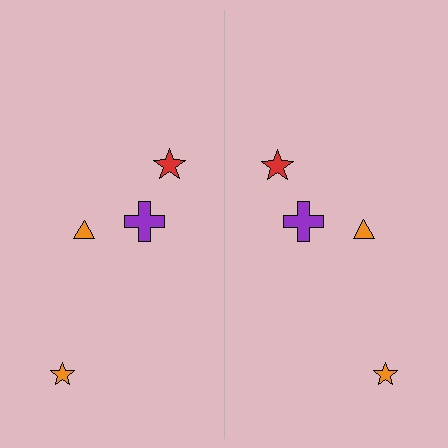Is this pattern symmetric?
Yes, this pattern has bilateral (reflection) symmetry.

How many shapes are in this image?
There are 8 shapes in this image.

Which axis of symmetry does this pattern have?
The pattern has a vertical axis of symmetry running through the center of the image.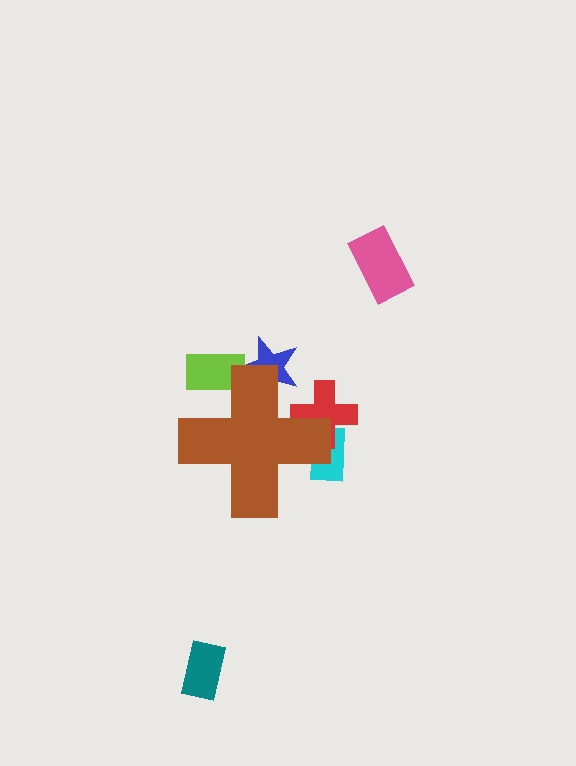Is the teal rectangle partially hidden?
No, the teal rectangle is fully visible.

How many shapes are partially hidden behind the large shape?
4 shapes are partially hidden.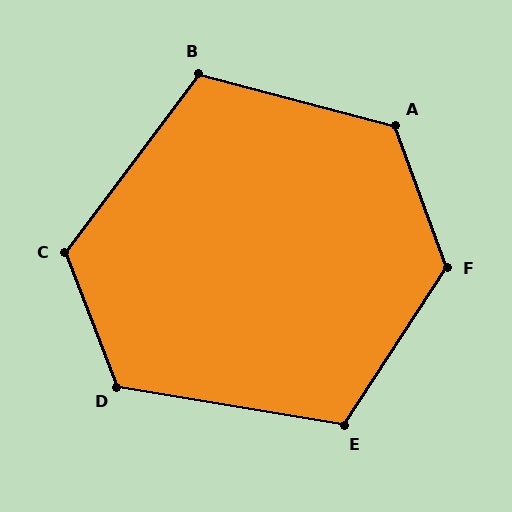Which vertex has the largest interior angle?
F, at approximately 127 degrees.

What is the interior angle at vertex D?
Approximately 121 degrees (obtuse).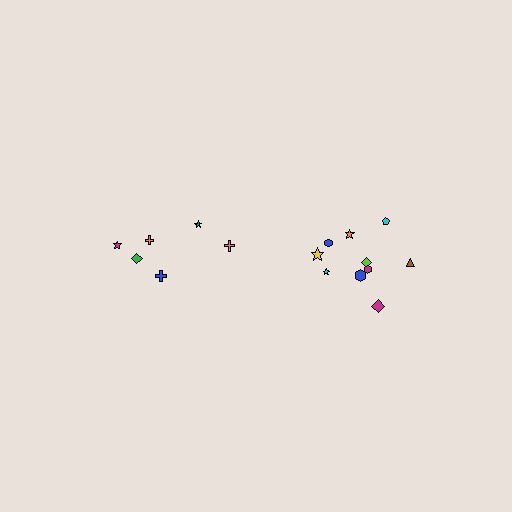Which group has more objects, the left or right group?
The right group.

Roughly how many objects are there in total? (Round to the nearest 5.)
Roughly 15 objects in total.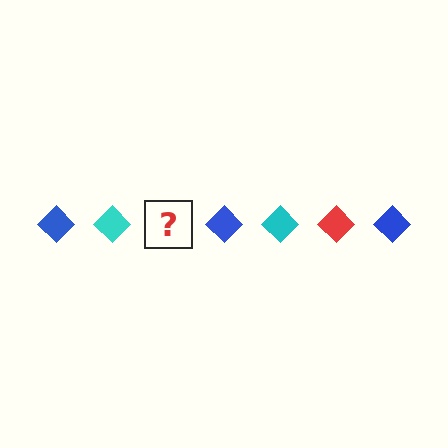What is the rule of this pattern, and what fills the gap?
The rule is that the pattern cycles through blue, cyan, red diamonds. The gap should be filled with a red diamond.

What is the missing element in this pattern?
The missing element is a red diamond.